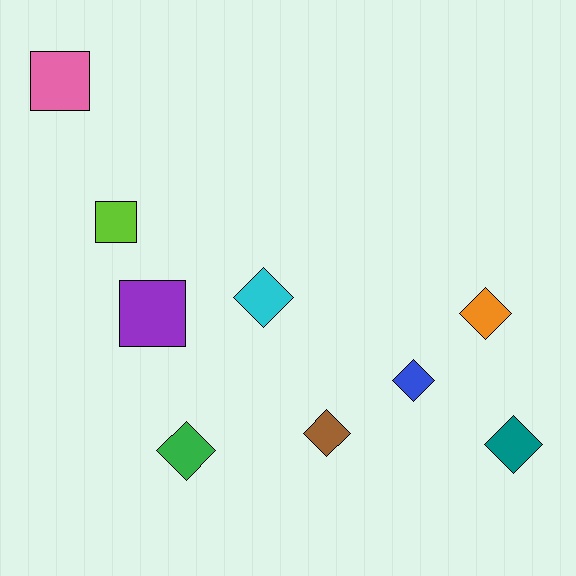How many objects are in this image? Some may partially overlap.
There are 9 objects.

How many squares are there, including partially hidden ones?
There are 3 squares.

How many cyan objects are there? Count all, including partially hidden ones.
There is 1 cyan object.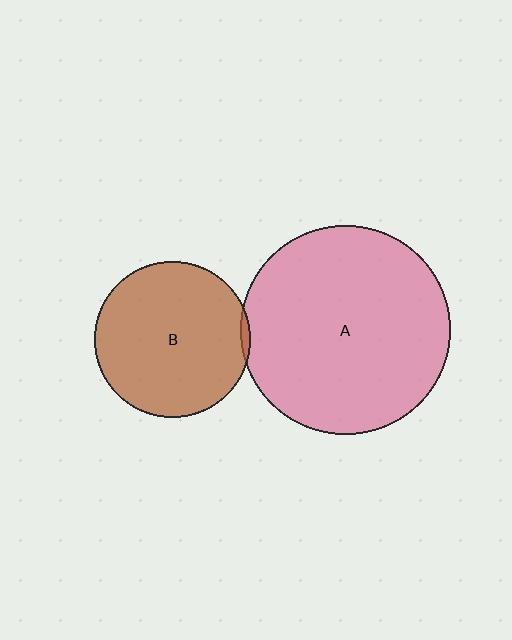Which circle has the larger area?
Circle A (pink).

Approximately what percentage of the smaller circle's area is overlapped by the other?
Approximately 5%.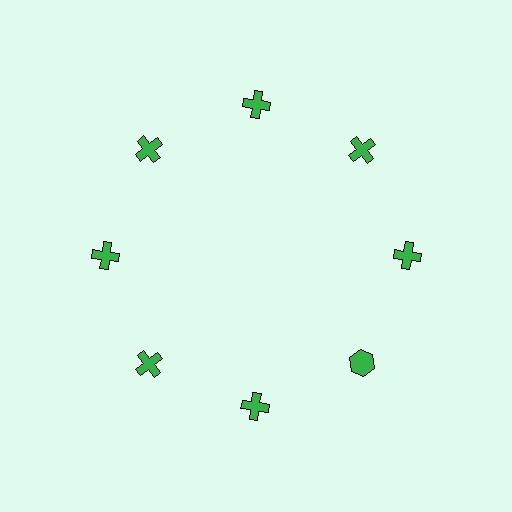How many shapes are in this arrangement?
There are 8 shapes arranged in a ring pattern.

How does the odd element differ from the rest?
It has a different shape: hexagon instead of cross.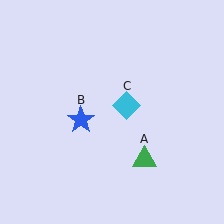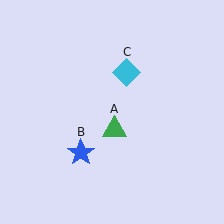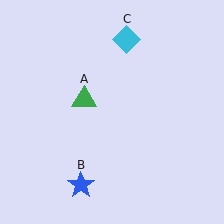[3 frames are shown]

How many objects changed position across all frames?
3 objects changed position: green triangle (object A), blue star (object B), cyan diamond (object C).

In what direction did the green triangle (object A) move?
The green triangle (object A) moved up and to the left.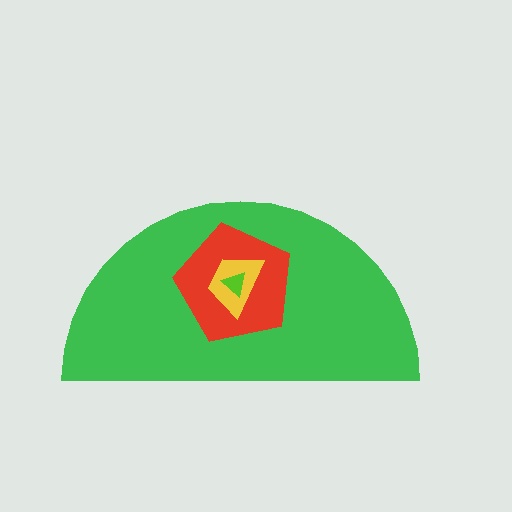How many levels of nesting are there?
4.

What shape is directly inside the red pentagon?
The yellow trapezoid.